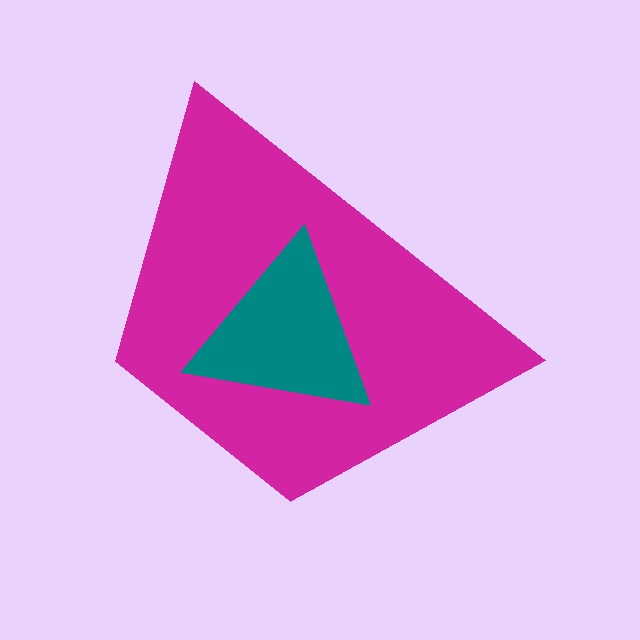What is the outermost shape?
The magenta trapezoid.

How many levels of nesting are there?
2.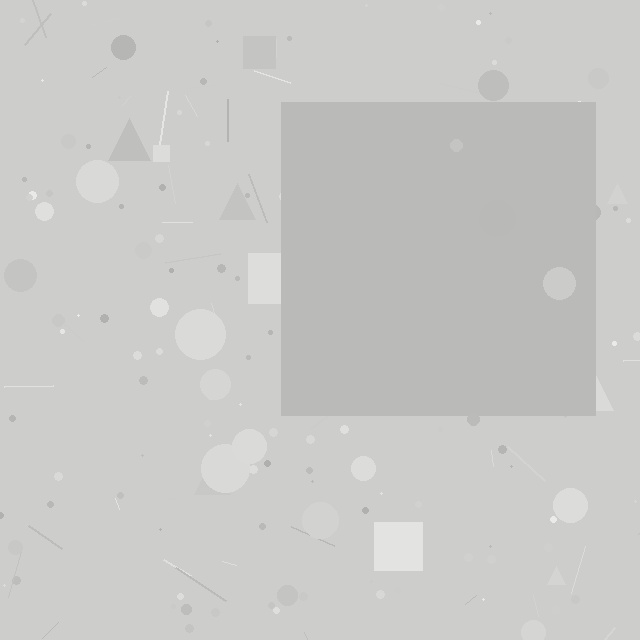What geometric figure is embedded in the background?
A square is embedded in the background.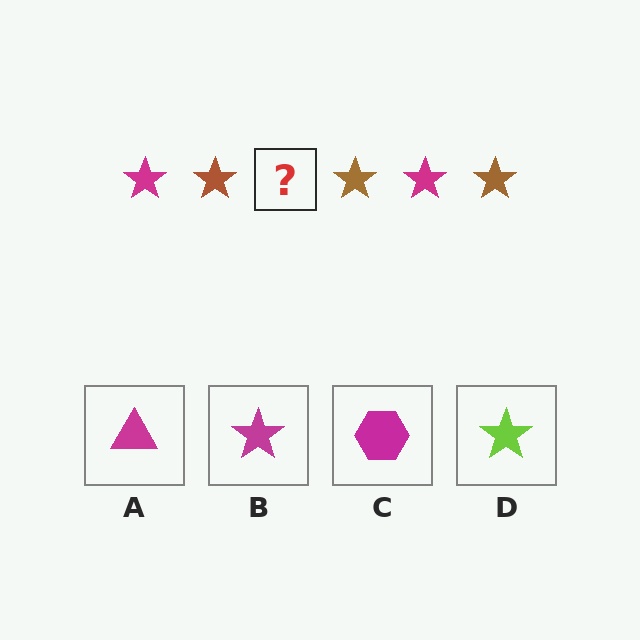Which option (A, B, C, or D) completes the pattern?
B.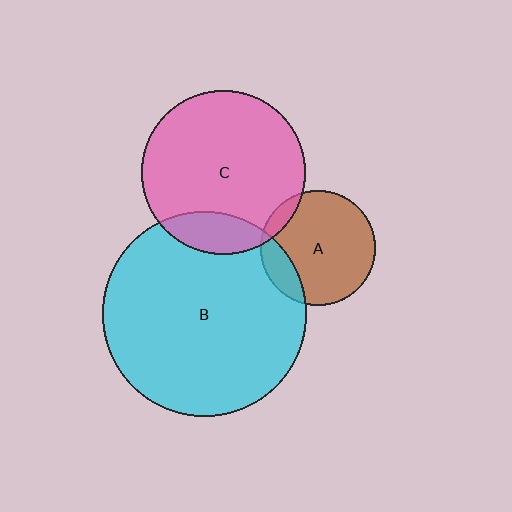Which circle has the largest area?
Circle B (cyan).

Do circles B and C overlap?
Yes.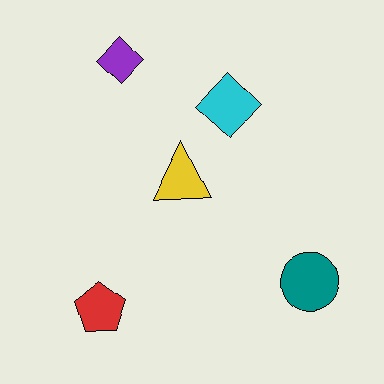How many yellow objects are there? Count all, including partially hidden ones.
There is 1 yellow object.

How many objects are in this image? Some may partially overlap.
There are 5 objects.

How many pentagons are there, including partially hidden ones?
There is 1 pentagon.